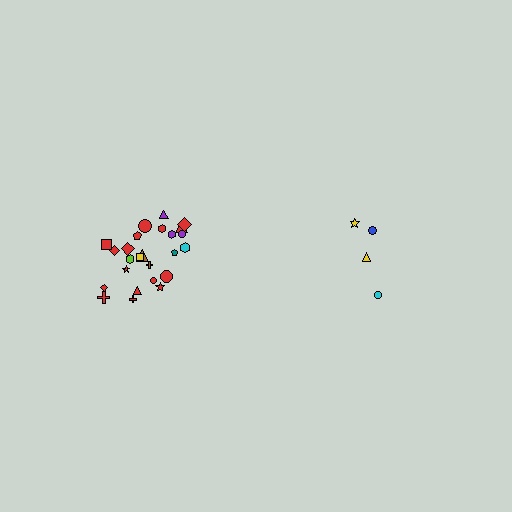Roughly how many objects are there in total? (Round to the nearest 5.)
Roughly 30 objects in total.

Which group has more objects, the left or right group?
The left group.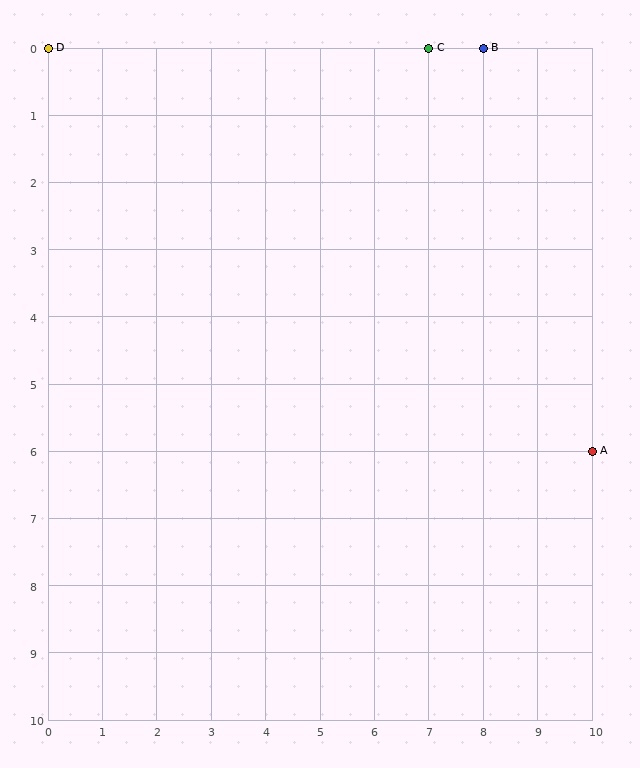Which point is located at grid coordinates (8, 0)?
Point B is at (8, 0).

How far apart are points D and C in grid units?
Points D and C are 7 columns apart.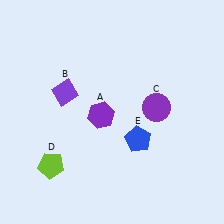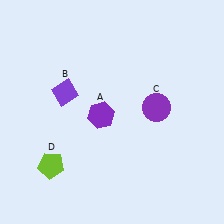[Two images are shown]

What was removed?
The blue pentagon (E) was removed in Image 2.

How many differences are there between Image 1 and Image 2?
There is 1 difference between the two images.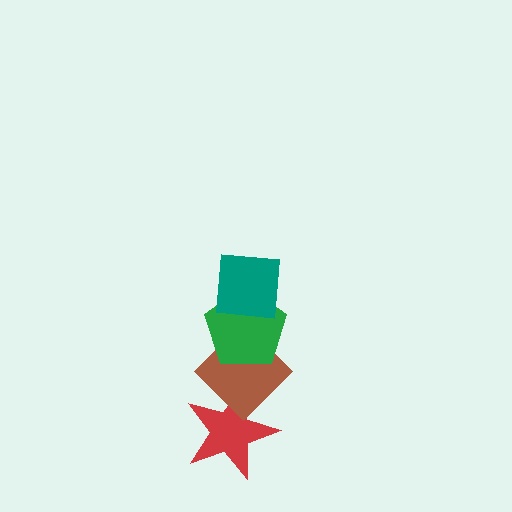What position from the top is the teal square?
The teal square is 1st from the top.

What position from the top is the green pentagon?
The green pentagon is 2nd from the top.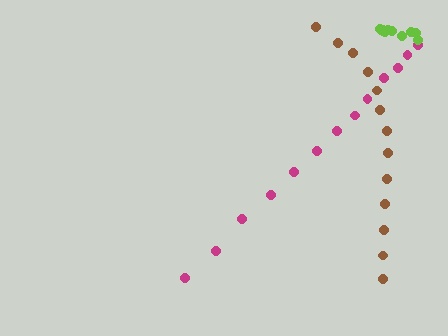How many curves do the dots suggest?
There are 3 distinct paths.